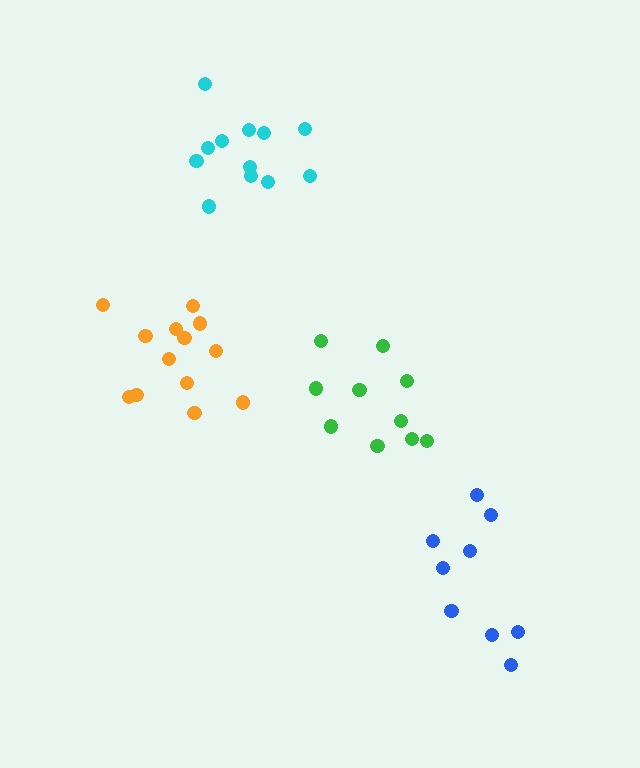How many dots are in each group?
Group 1: 10 dots, Group 2: 12 dots, Group 3: 9 dots, Group 4: 13 dots (44 total).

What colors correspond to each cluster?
The clusters are colored: green, cyan, blue, orange.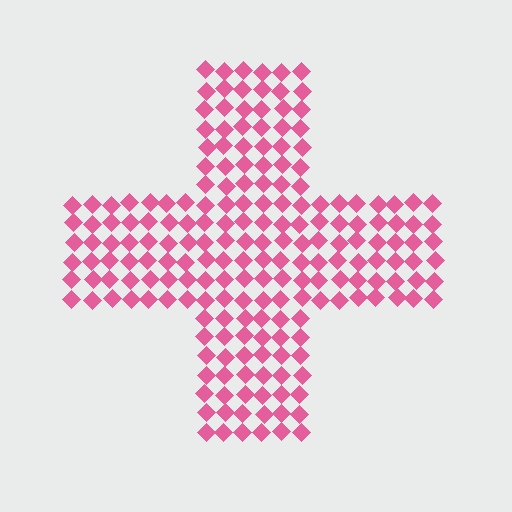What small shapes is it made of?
It is made of small diamonds.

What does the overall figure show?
The overall figure shows a cross.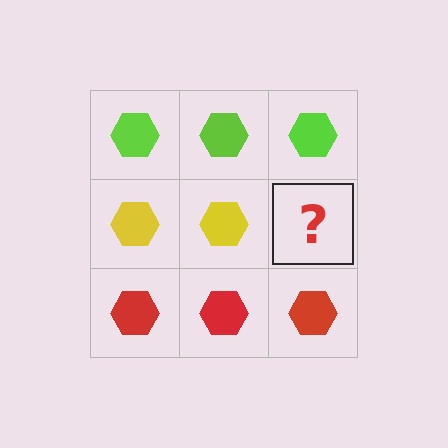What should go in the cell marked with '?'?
The missing cell should contain a yellow hexagon.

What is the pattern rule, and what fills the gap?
The rule is that each row has a consistent color. The gap should be filled with a yellow hexagon.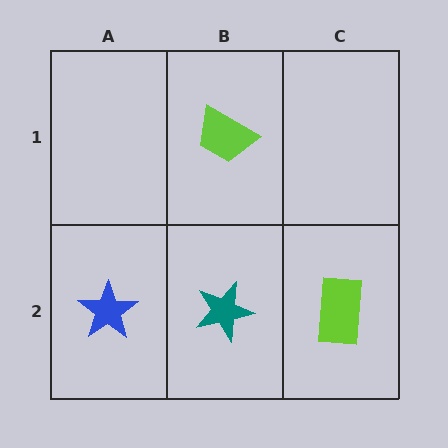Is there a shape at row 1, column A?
No, that cell is empty.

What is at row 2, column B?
A teal star.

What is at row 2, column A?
A blue star.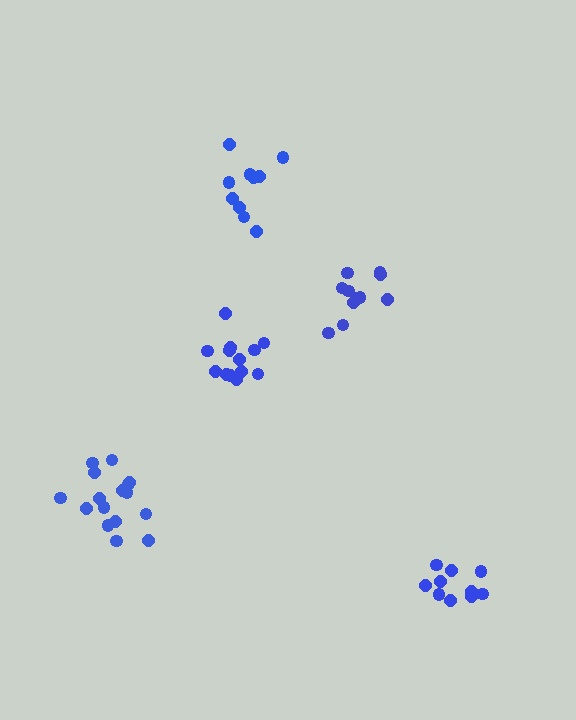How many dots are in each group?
Group 1: 10 dots, Group 2: 11 dots, Group 3: 16 dots, Group 4: 10 dots, Group 5: 13 dots (60 total).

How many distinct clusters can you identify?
There are 5 distinct clusters.